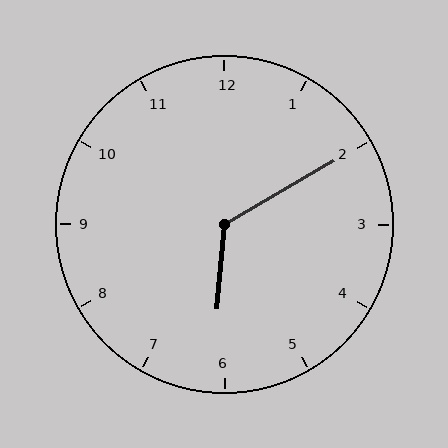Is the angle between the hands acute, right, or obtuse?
It is obtuse.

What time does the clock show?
6:10.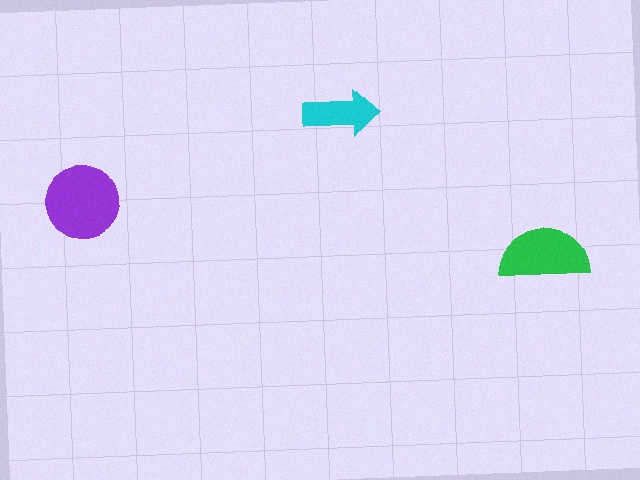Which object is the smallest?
The cyan arrow.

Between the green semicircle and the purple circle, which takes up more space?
The purple circle.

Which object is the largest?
The purple circle.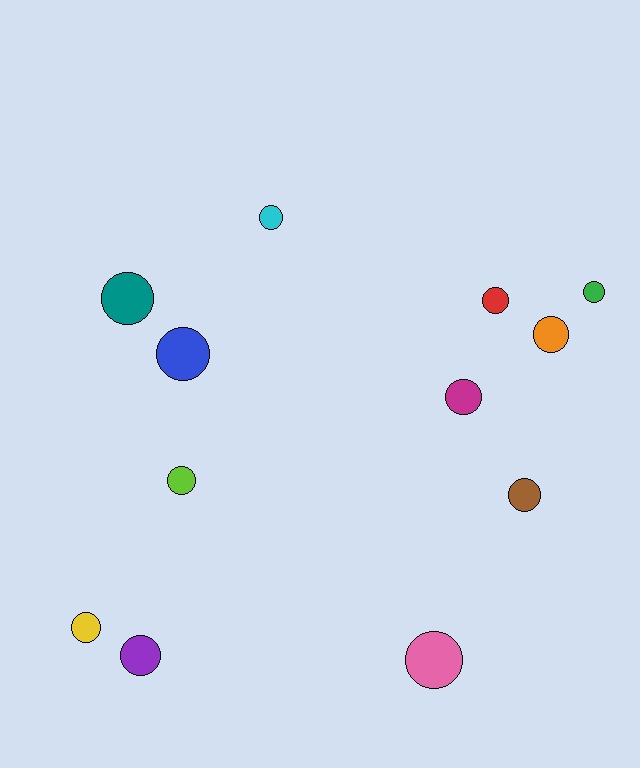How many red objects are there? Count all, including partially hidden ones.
There is 1 red object.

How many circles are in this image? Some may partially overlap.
There are 12 circles.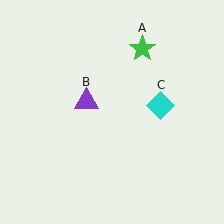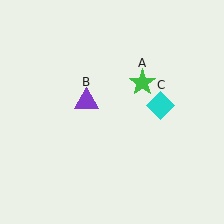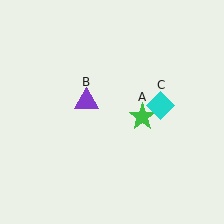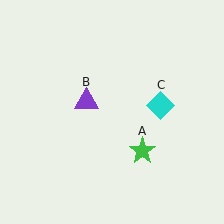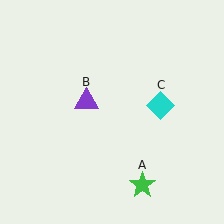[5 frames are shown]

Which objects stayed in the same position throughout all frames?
Purple triangle (object B) and cyan diamond (object C) remained stationary.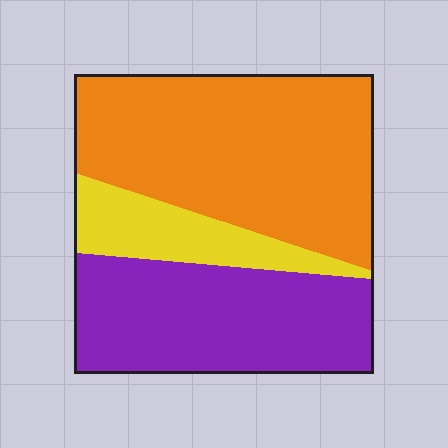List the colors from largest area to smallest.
From largest to smallest: orange, purple, yellow.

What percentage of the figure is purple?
Purple covers roughly 35% of the figure.